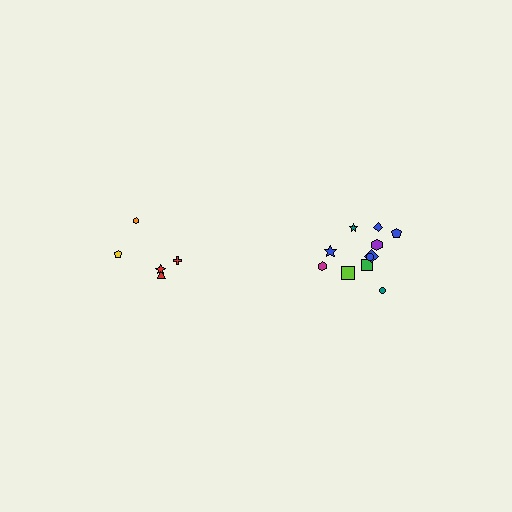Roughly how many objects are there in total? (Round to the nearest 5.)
Roughly 15 objects in total.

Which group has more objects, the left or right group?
The right group.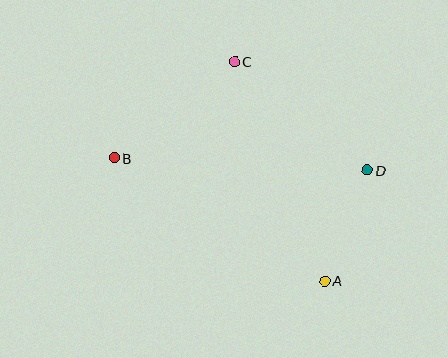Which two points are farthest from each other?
Points B and D are farthest from each other.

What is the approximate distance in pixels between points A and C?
The distance between A and C is approximately 237 pixels.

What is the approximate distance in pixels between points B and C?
The distance between B and C is approximately 154 pixels.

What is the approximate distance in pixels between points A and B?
The distance between A and B is approximately 244 pixels.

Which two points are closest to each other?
Points A and D are closest to each other.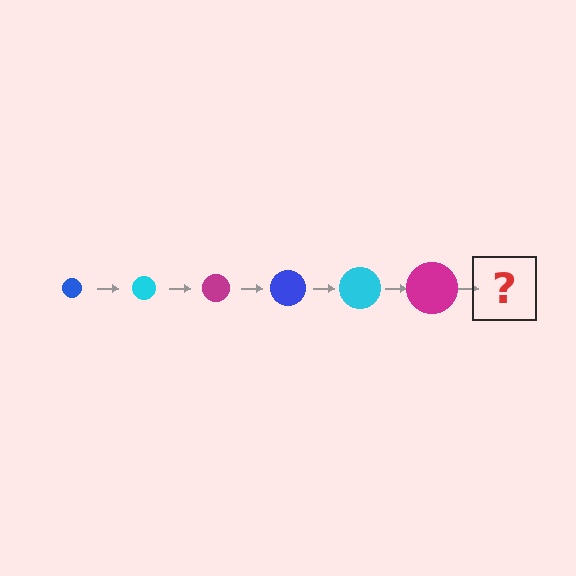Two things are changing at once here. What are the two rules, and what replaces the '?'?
The two rules are that the circle grows larger each step and the color cycles through blue, cyan, and magenta. The '?' should be a blue circle, larger than the previous one.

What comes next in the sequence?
The next element should be a blue circle, larger than the previous one.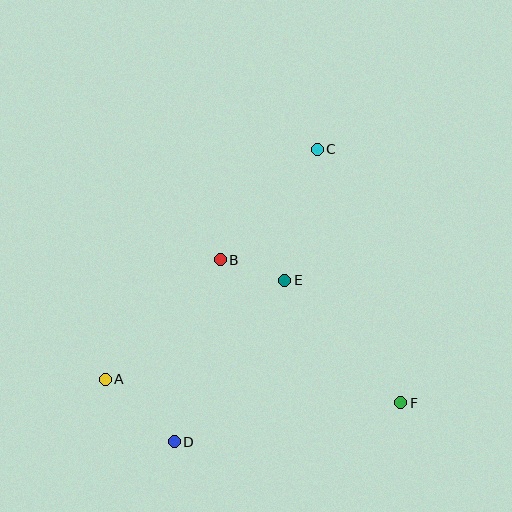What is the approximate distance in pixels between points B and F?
The distance between B and F is approximately 231 pixels.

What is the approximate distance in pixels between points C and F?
The distance between C and F is approximately 267 pixels.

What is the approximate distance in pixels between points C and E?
The distance between C and E is approximately 135 pixels.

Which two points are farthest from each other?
Points C and D are farthest from each other.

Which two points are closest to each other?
Points B and E are closest to each other.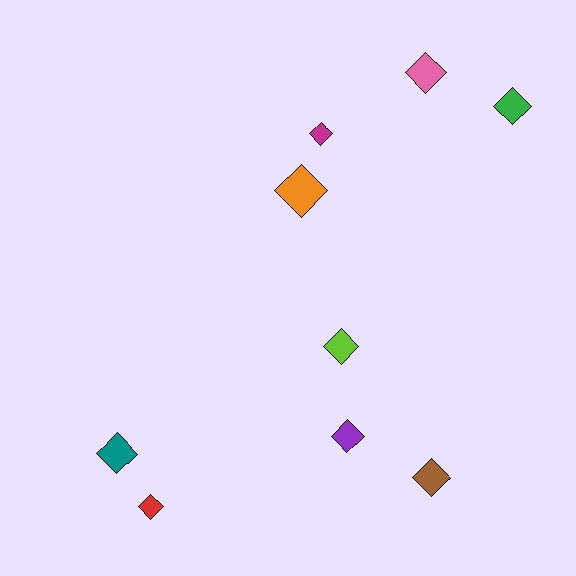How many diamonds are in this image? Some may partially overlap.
There are 9 diamonds.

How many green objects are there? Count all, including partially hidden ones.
There is 1 green object.